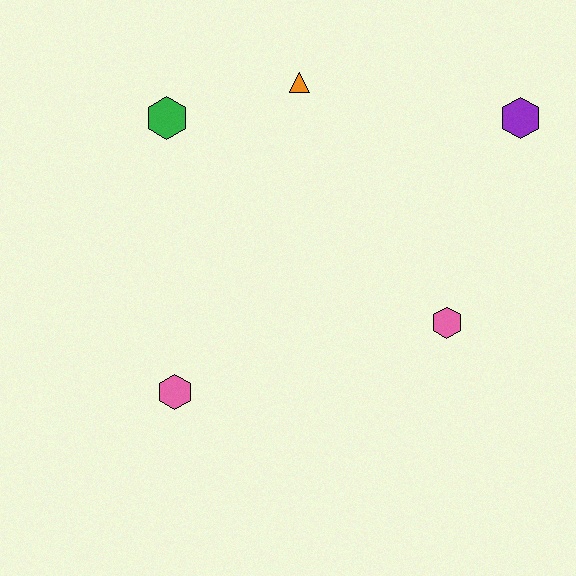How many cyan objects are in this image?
There are no cyan objects.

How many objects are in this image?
There are 5 objects.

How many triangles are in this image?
There is 1 triangle.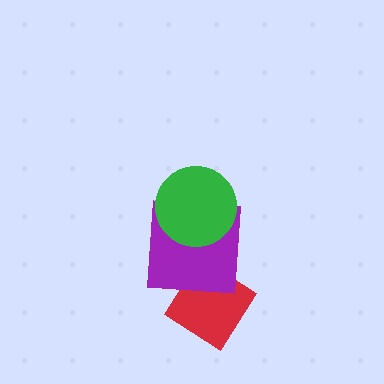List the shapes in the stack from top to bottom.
From top to bottom: the green circle, the purple square, the red diamond.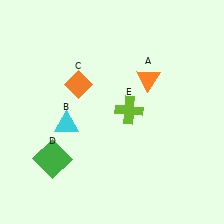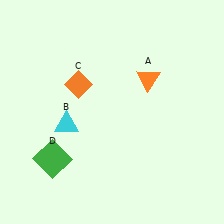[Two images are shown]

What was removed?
The lime cross (E) was removed in Image 2.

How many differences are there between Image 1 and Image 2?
There is 1 difference between the two images.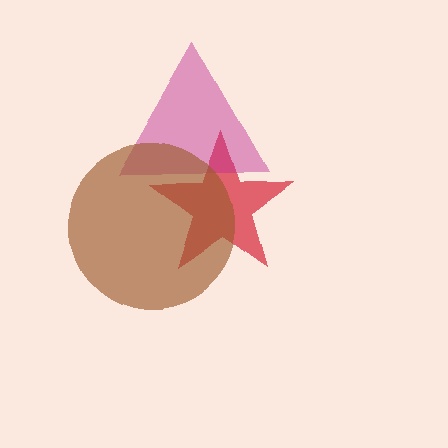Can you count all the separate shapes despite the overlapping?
Yes, there are 3 separate shapes.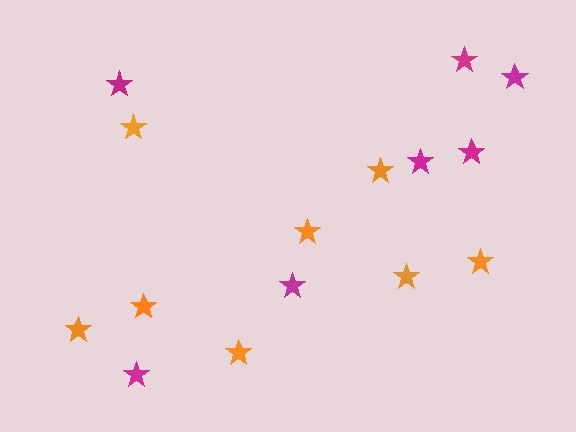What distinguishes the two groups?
There are 2 groups: one group of magenta stars (7) and one group of orange stars (8).